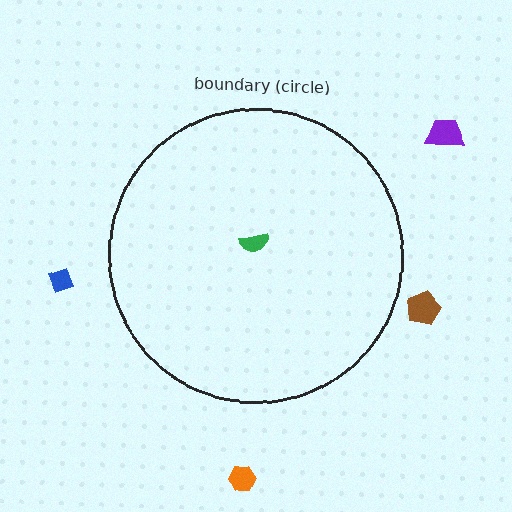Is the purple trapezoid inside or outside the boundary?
Outside.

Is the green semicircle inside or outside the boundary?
Inside.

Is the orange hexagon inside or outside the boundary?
Outside.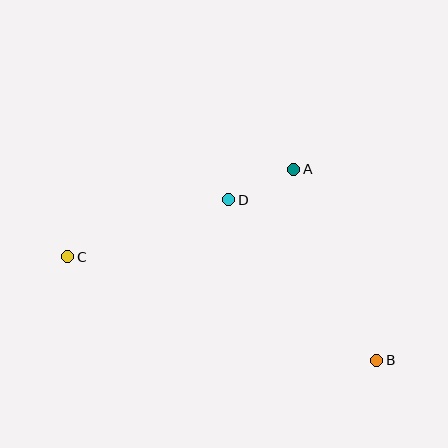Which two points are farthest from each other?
Points B and C are farthest from each other.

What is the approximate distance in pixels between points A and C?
The distance between A and C is approximately 243 pixels.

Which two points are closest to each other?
Points A and D are closest to each other.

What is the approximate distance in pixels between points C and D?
The distance between C and D is approximately 171 pixels.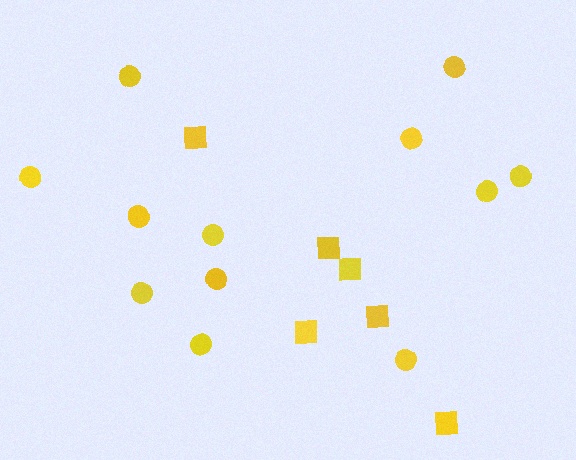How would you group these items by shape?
There are 2 groups: one group of circles (12) and one group of squares (6).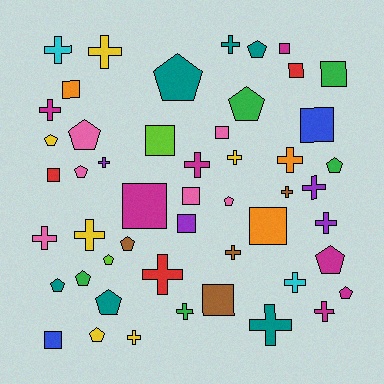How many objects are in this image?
There are 50 objects.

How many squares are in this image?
There are 14 squares.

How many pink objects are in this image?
There are 6 pink objects.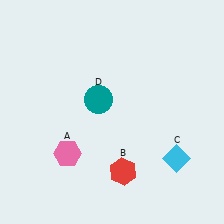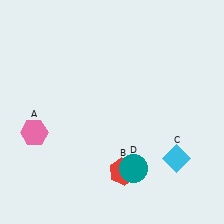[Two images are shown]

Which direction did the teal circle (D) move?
The teal circle (D) moved down.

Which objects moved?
The objects that moved are: the pink hexagon (A), the teal circle (D).